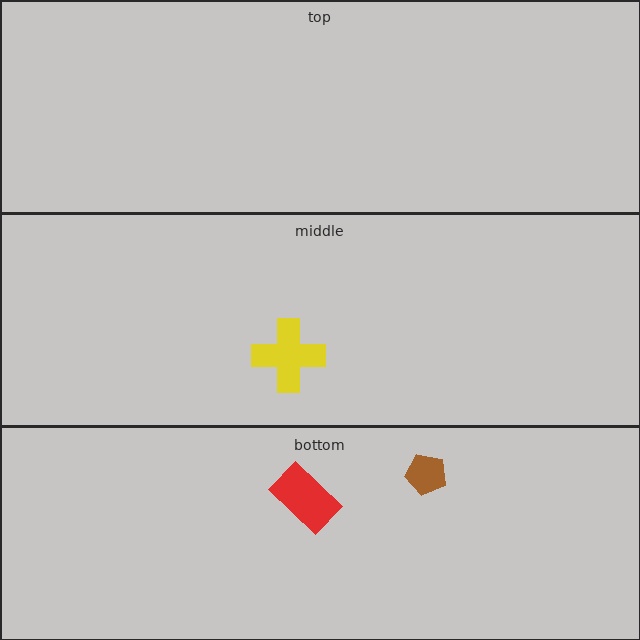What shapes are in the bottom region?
The red rectangle, the brown pentagon.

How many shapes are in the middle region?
1.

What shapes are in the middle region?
The yellow cross.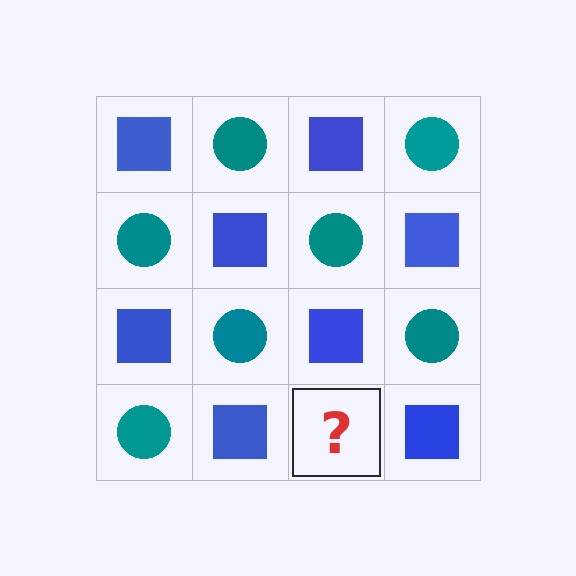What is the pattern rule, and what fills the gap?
The rule is that it alternates blue square and teal circle in a checkerboard pattern. The gap should be filled with a teal circle.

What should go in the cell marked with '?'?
The missing cell should contain a teal circle.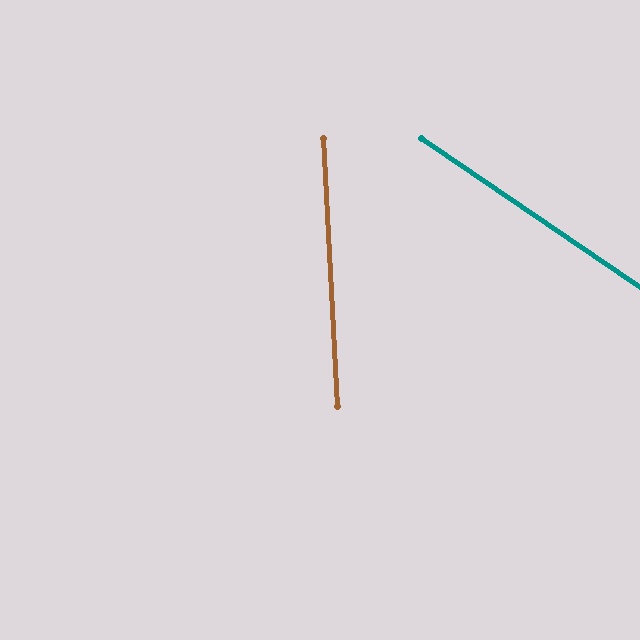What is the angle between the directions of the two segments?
Approximately 53 degrees.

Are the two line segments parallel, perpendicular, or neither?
Neither parallel nor perpendicular — they differ by about 53°.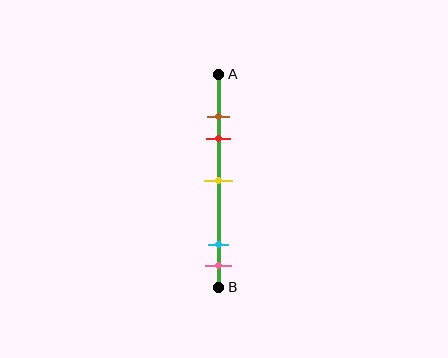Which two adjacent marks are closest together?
The brown and red marks are the closest adjacent pair.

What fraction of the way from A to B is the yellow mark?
The yellow mark is approximately 50% (0.5) of the way from A to B.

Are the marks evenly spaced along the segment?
No, the marks are not evenly spaced.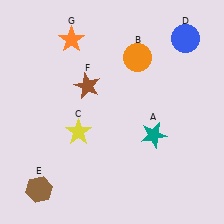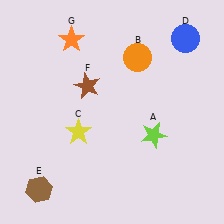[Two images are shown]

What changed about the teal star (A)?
In Image 1, A is teal. In Image 2, it changed to lime.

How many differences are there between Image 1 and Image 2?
There is 1 difference between the two images.